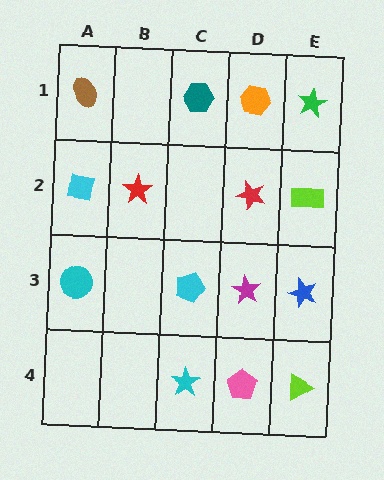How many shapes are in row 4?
3 shapes.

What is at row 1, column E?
A green star.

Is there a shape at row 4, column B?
No, that cell is empty.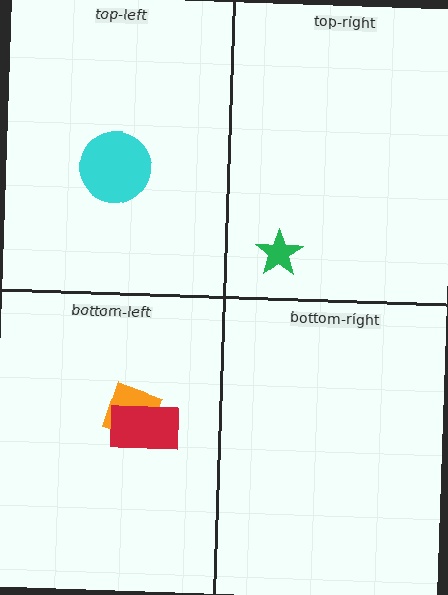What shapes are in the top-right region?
The green star.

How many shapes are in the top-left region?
1.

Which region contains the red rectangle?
The bottom-left region.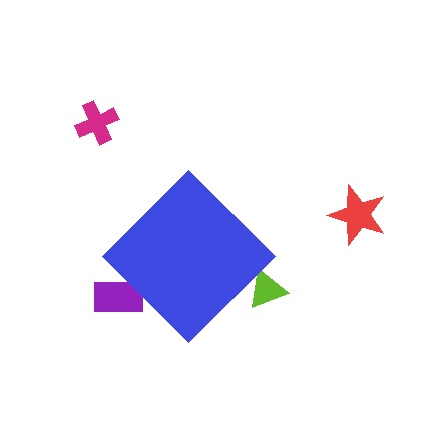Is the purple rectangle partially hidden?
Yes, the purple rectangle is partially hidden behind the blue diamond.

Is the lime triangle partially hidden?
Yes, the lime triangle is partially hidden behind the blue diamond.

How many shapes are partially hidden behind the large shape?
2 shapes are partially hidden.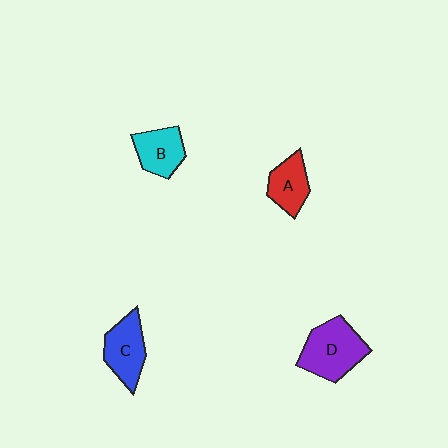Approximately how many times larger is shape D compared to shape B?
Approximately 1.5 times.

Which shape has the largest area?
Shape D (purple).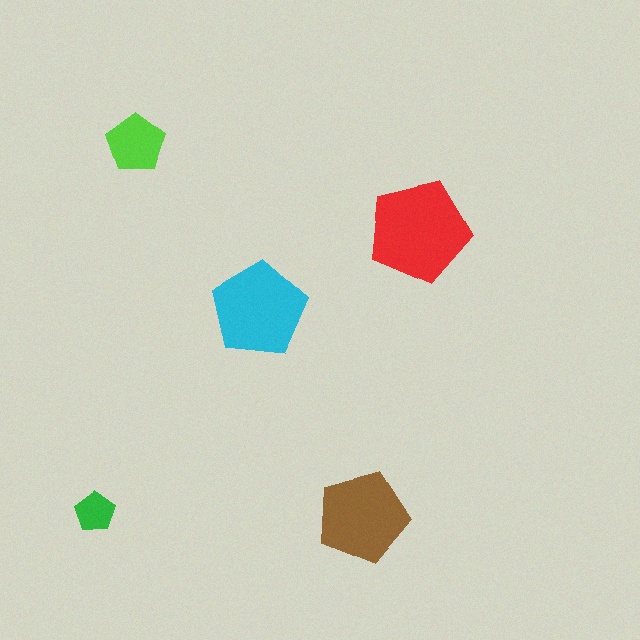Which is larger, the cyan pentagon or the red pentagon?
The red one.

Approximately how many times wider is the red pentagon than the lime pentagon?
About 1.5 times wider.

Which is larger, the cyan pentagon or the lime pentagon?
The cyan one.